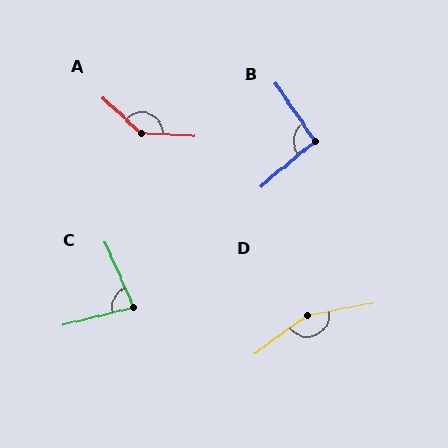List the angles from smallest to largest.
C (81°), B (96°), A (140°), D (154°).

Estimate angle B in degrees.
Approximately 96 degrees.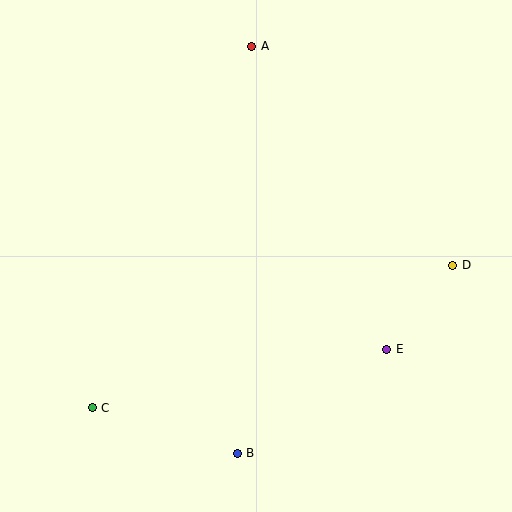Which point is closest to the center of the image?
Point E at (387, 349) is closest to the center.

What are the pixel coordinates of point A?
Point A is at (252, 46).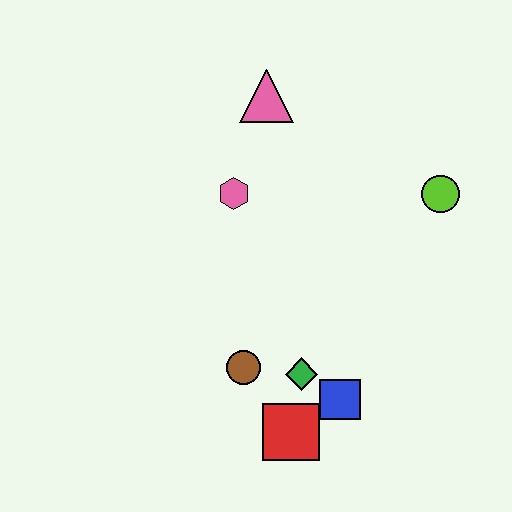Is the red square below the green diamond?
Yes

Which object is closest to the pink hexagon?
The pink triangle is closest to the pink hexagon.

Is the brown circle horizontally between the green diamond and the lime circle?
No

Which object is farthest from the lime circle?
The red square is farthest from the lime circle.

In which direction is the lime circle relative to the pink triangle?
The lime circle is to the right of the pink triangle.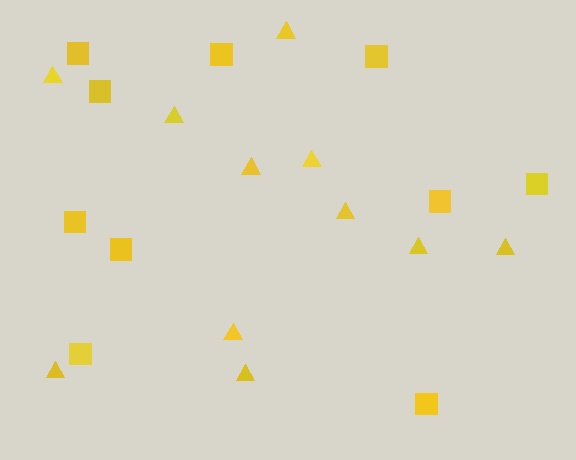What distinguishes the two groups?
There are 2 groups: one group of triangles (11) and one group of squares (10).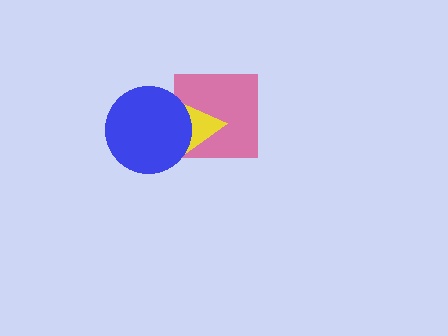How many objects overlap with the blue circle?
2 objects overlap with the blue circle.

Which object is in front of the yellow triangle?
The blue circle is in front of the yellow triangle.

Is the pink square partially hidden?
Yes, it is partially covered by another shape.